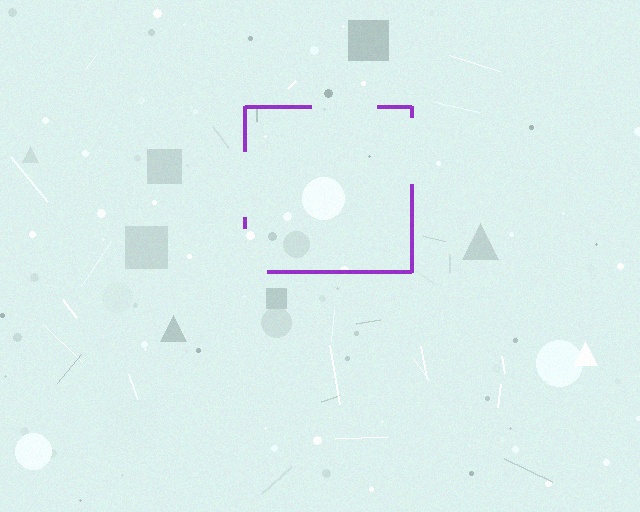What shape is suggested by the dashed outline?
The dashed outline suggests a square.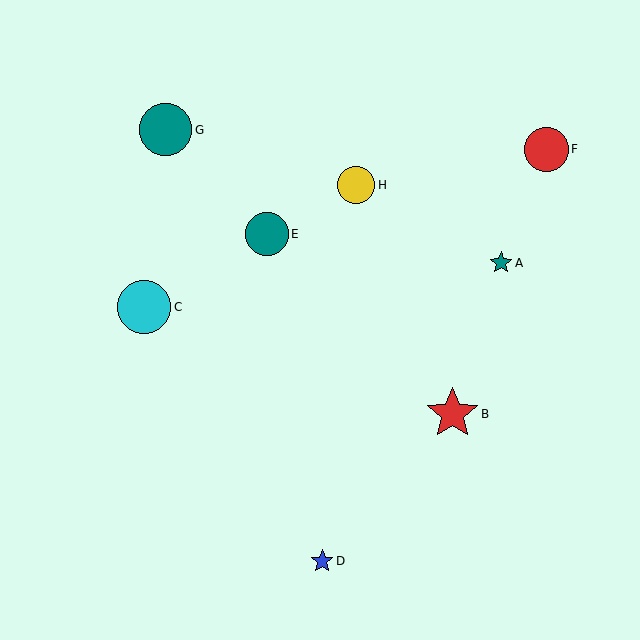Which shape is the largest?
The cyan circle (labeled C) is the largest.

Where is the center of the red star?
The center of the red star is at (452, 414).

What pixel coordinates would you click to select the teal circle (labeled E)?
Click at (267, 234) to select the teal circle E.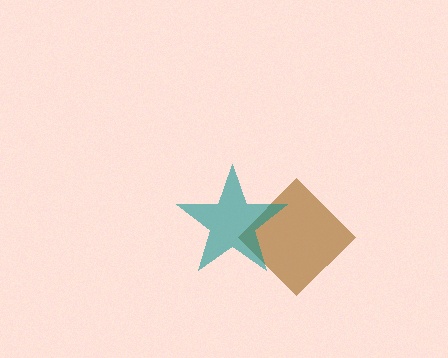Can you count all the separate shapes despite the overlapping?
Yes, there are 2 separate shapes.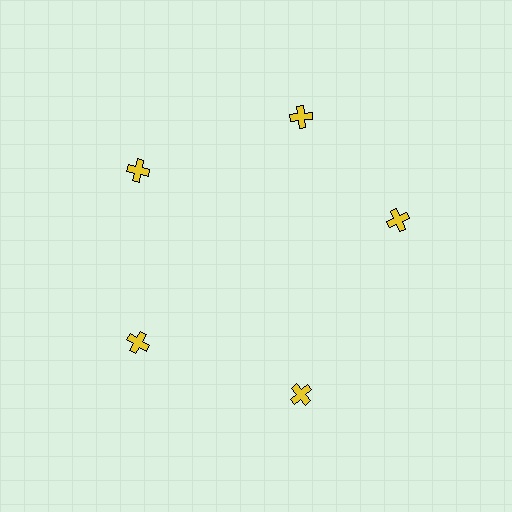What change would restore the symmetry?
The symmetry would be restored by rotating it back into even spacing with its neighbors so that all 5 crosses sit at equal angles and equal distance from the center.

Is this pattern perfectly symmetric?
No. The 5 yellow crosses are arranged in a ring, but one element near the 3 o'clock position is rotated out of alignment along the ring, breaking the 5-fold rotational symmetry.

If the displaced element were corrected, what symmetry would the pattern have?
It would have 5-fold rotational symmetry — the pattern would map onto itself every 72 degrees.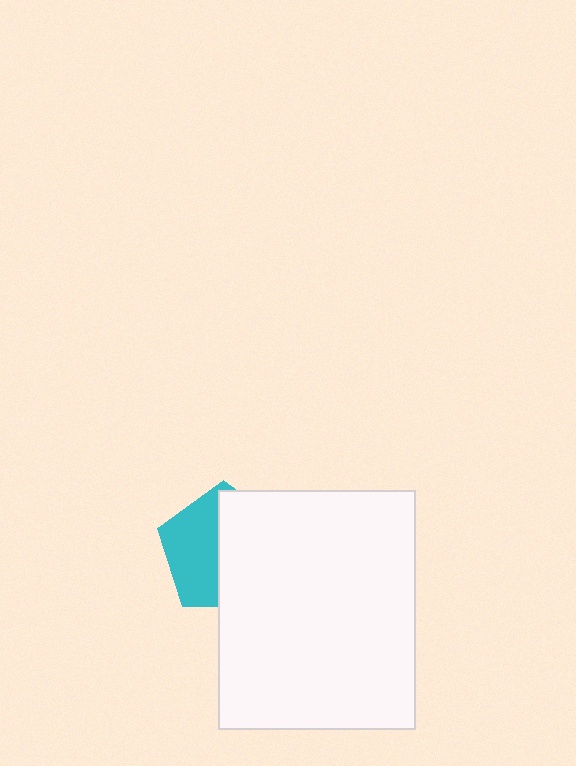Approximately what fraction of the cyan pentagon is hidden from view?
Roughly 56% of the cyan pentagon is hidden behind the white rectangle.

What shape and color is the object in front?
The object in front is a white rectangle.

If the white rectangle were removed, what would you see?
You would see the complete cyan pentagon.